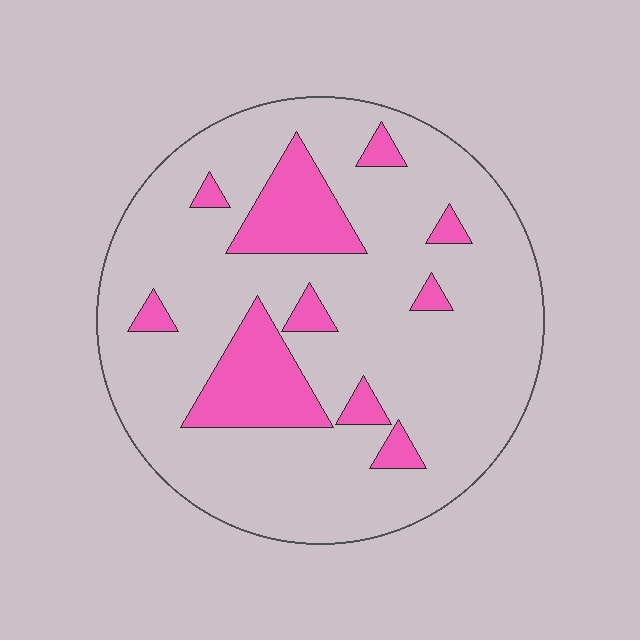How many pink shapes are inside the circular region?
10.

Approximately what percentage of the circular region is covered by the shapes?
Approximately 20%.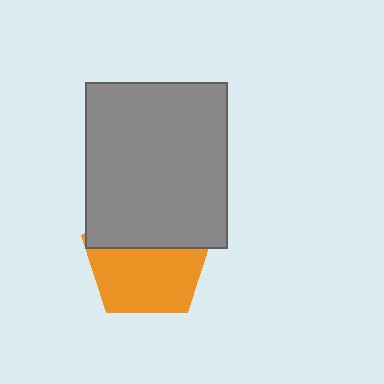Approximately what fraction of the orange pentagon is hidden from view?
Roughly 43% of the orange pentagon is hidden behind the gray rectangle.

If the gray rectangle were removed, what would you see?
You would see the complete orange pentagon.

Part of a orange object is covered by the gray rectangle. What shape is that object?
It is a pentagon.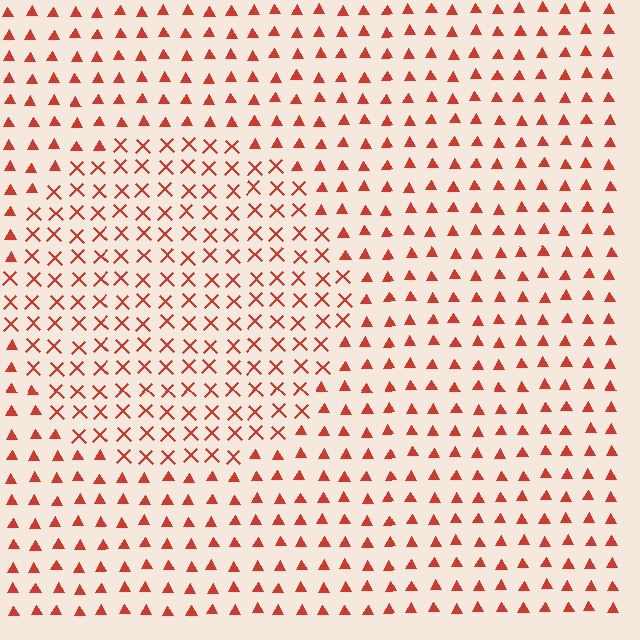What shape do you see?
I see a circle.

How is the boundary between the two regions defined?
The boundary is defined by a change in element shape: X marks inside vs. triangles outside. All elements share the same color and spacing.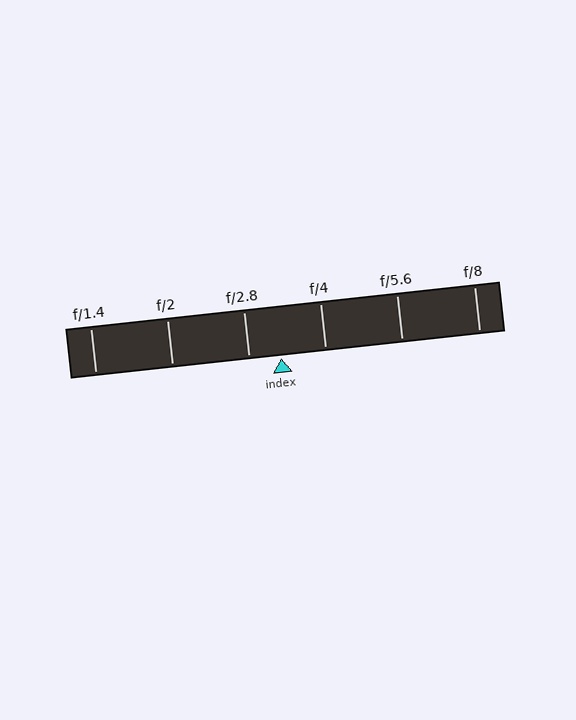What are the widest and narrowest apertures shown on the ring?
The widest aperture shown is f/1.4 and the narrowest is f/8.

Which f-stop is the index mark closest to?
The index mark is closest to f/2.8.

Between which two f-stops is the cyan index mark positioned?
The index mark is between f/2.8 and f/4.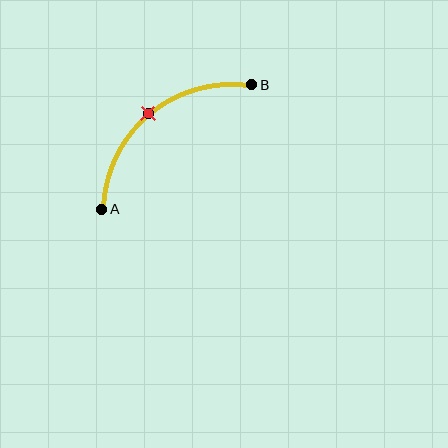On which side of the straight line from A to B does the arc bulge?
The arc bulges above and to the left of the straight line connecting A and B.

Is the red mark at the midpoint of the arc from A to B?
Yes. The red mark lies on the arc at equal arc-length from both A and B — it is the arc midpoint.